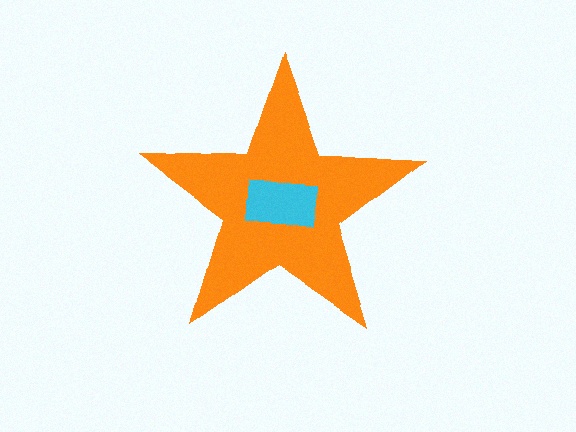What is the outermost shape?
The orange star.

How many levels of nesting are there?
2.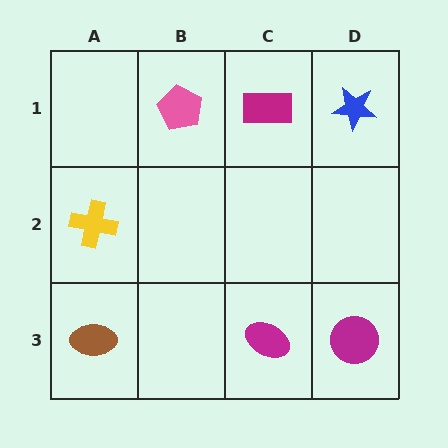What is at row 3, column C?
A magenta ellipse.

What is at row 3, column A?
A brown ellipse.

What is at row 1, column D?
A blue star.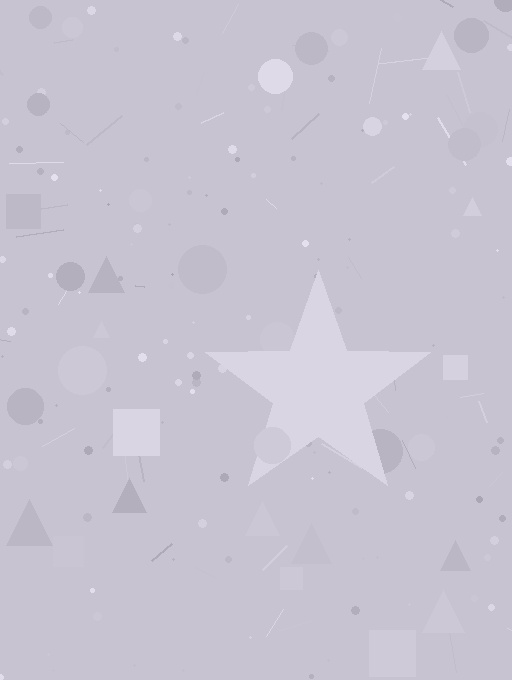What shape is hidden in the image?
A star is hidden in the image.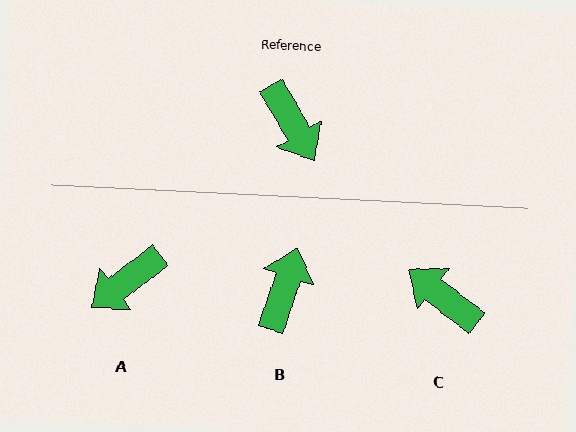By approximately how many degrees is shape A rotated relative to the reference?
Approximately 83 degrees clockwise.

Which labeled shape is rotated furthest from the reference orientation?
C, about 158 degrees away.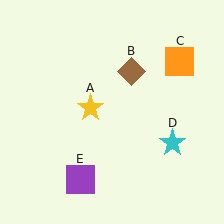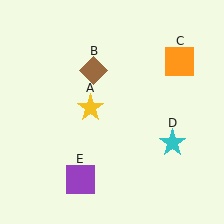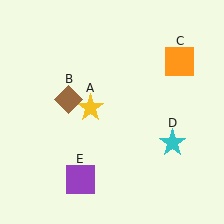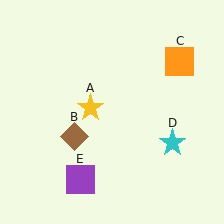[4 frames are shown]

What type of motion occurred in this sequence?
The brown diamond (object B) rotated counterclockwise around the center of the scene.